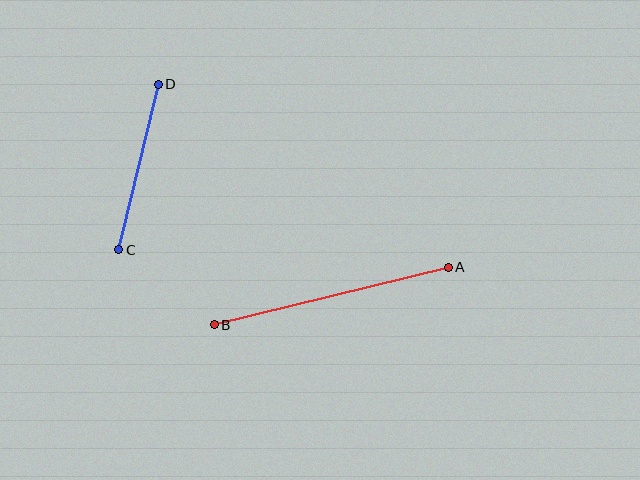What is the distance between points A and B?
The distance is approximately 241 pixels.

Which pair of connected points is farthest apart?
Points A and B are farthest apart.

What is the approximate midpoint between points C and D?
The midpoint is at approximately (138, 167) pixels.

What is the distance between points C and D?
The distance is approximately 170 pixels.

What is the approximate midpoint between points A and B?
The midpoint is at approximately (331, 296) pixels.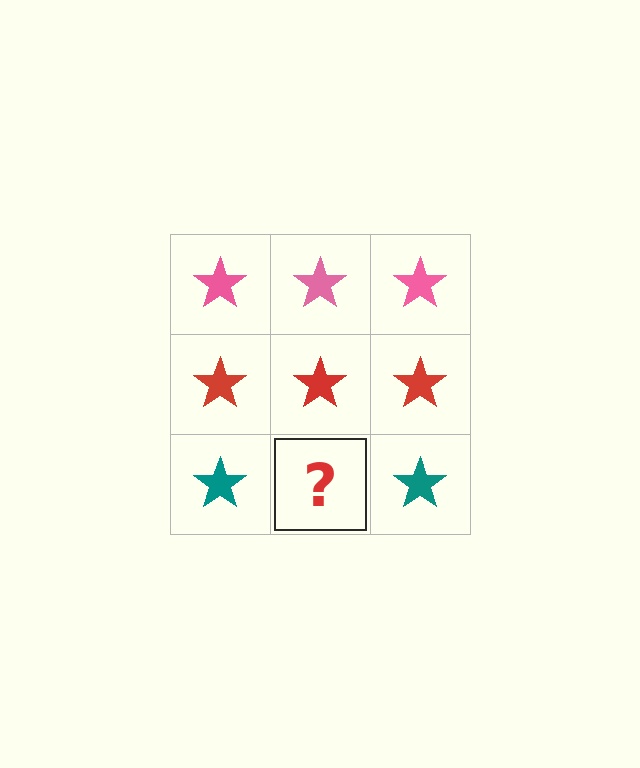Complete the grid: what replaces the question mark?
The question mark should be replaced with a teal star.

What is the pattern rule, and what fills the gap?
The rule is that each row has a consistent color. The gap should be filled with a teal star.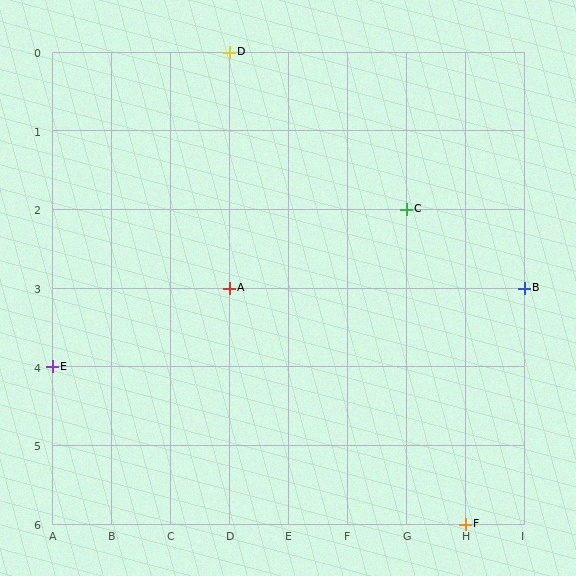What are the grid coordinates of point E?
Point E is at grid coordinates (A, 4).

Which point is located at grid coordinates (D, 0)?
Point D is at (D, 0).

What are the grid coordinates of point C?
Point C is at grid coordinates (G, 2).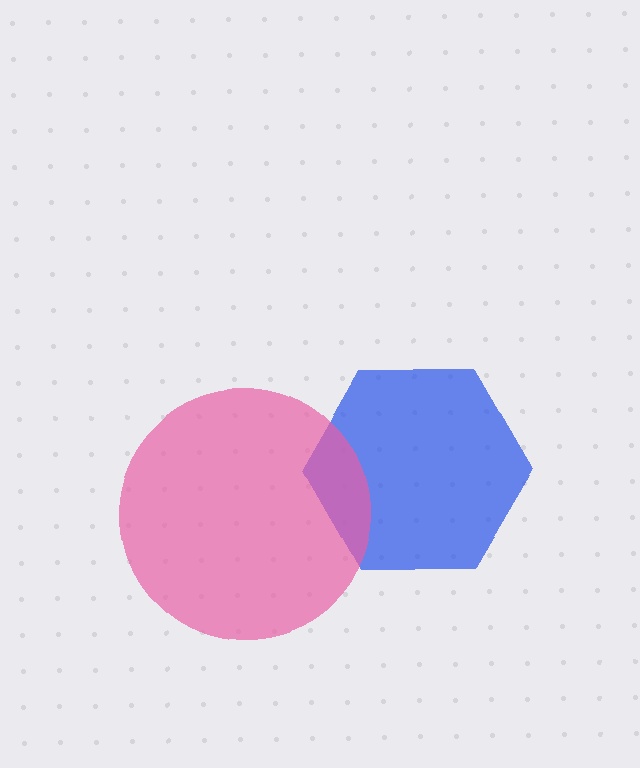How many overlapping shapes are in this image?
There are 2 overlapping shapes in the image.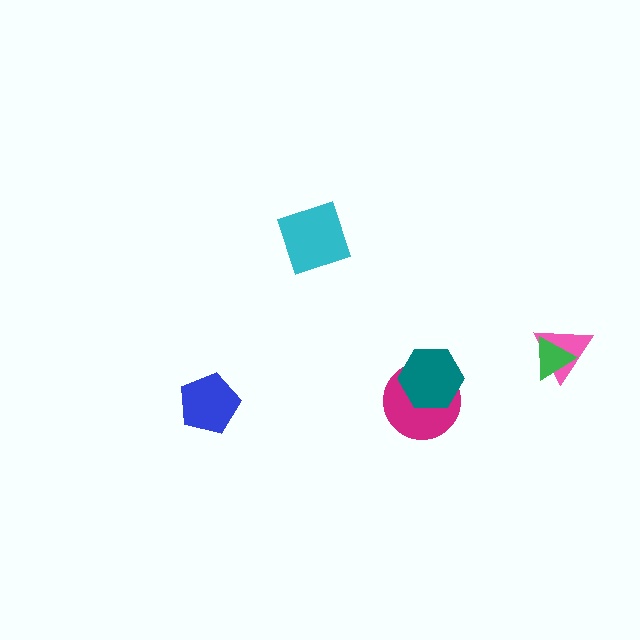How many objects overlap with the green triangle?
1 object overlaps with the green triangle.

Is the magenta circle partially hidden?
Yes, it is partially covered by another shape.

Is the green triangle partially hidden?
No, no other shape covers it.